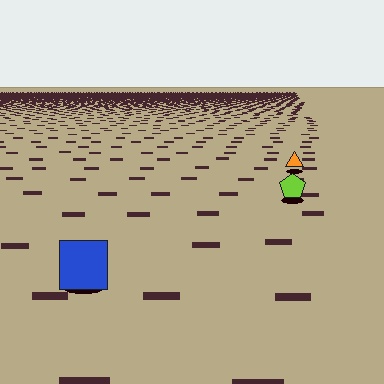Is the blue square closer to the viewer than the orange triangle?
Yes. The blue square is closer — you can tell from the texture gradient: the ground texture is coarser near it.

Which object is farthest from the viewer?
The orange triangle is farthest from the viewer. It appears smaller and the ground texture around it is denser.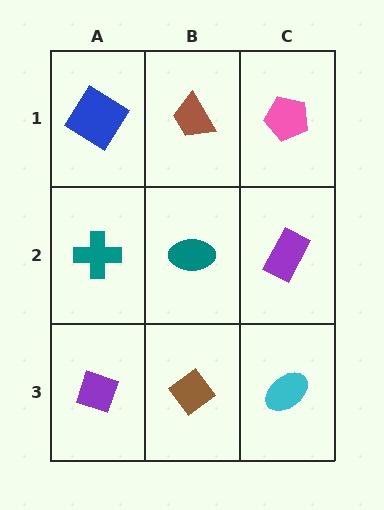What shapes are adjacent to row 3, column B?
A teal ellipse (row 2, column B), a purple diamond (row 3, column A), a cyan ellipse (row 3, column C).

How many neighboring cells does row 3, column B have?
3.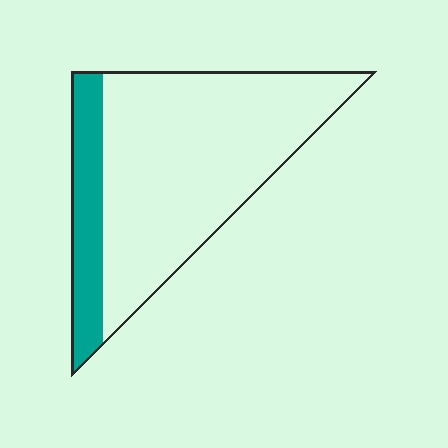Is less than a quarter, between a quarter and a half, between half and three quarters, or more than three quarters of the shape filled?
Less than a quarter.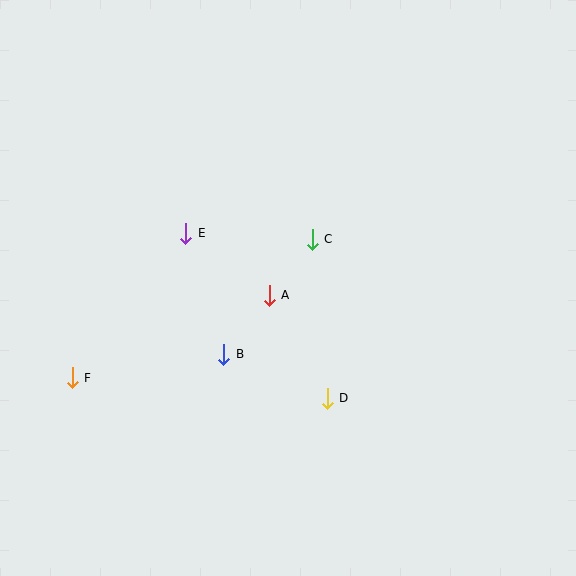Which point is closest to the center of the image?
Point A at (269, 295) is closest to the center.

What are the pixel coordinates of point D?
Point D is at (327, 398).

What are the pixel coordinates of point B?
Point B is at (224, 354).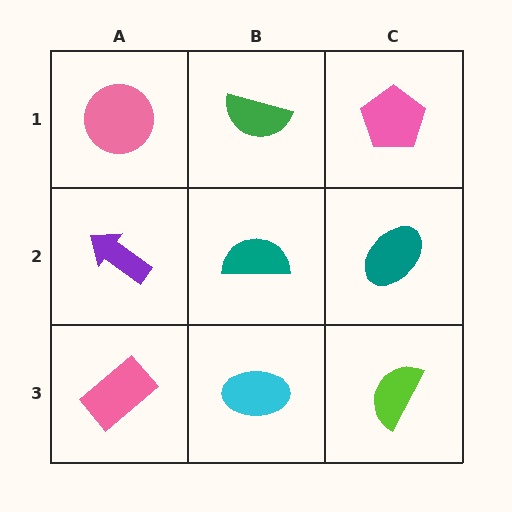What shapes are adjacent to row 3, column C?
A teal ellipse (row 2, column C), a cyan ellipse (row 3, column B).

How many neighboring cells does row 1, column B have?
3.